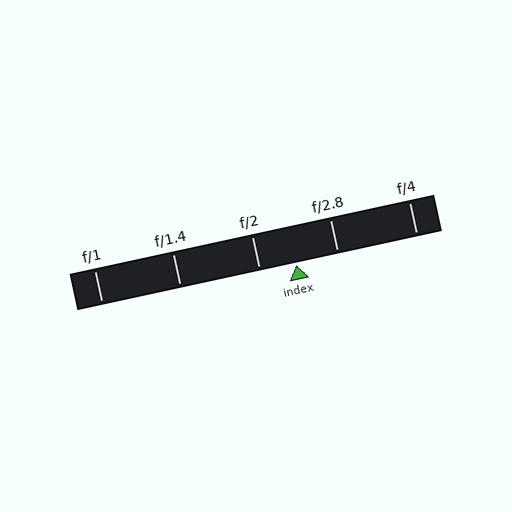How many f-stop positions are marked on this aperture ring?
There are 5 f-stop positions marked.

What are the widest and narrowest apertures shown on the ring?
The widest aperture shown is f/1 and the narrowest is f/4.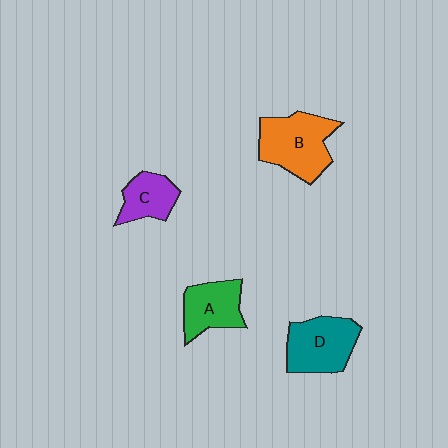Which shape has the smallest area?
Shape C (purple).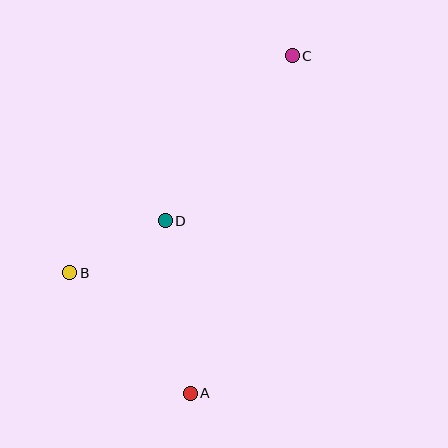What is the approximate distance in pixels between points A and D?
The distance between A and D is approximately 174 pixels.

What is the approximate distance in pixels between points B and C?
The distance between B and C is approximately 311 pixels.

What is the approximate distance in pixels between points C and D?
The distance between C and D is approximately 208 pixels.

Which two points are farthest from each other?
Points A and C are farthest from each other.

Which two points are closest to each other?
Points B and D are closest to each other.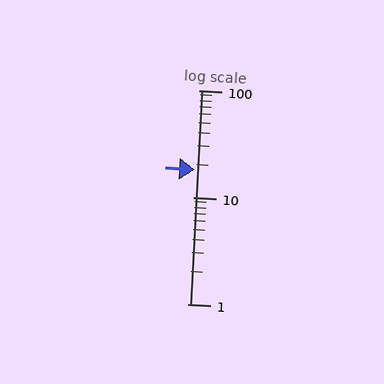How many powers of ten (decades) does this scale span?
The scale spans 2 decades, from 1 to 100.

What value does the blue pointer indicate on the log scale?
The pointer indicates approximately 18.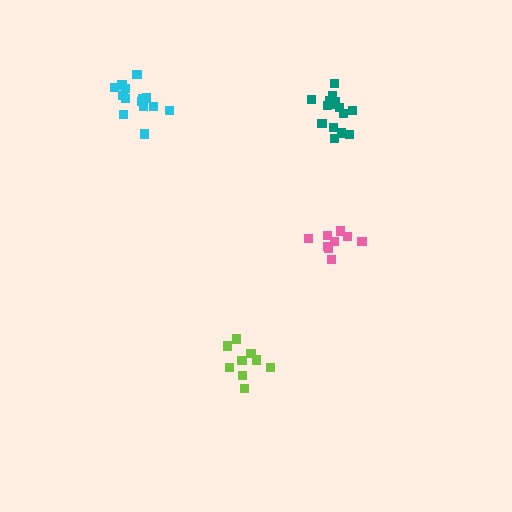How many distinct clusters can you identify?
There are 4 distinct clusters.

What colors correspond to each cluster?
The clusters are colored: lime, teal, cyan, pink.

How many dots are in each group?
Group 1: 9 dots, Group 2: 15 dots, Group 3: 15 dots, Group 4: 9 dots (48 total).